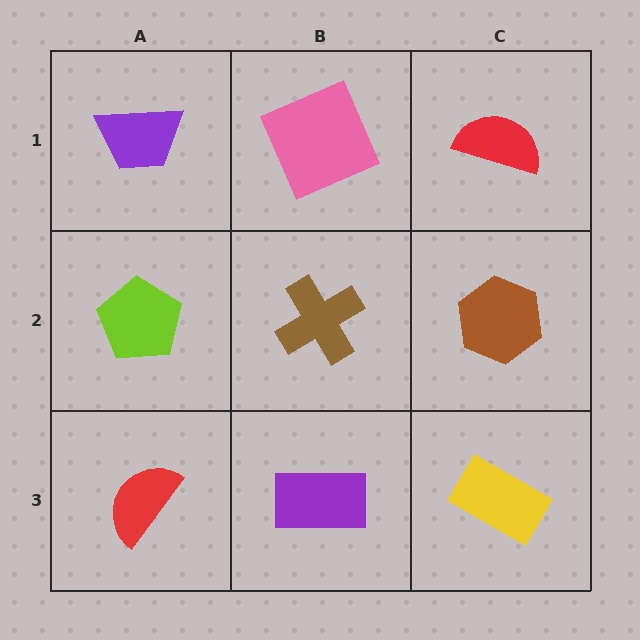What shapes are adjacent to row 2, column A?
A purple trapezoid (row 1, column A), a red semicircle (row 3, column A), a brown cross (row 2, column B).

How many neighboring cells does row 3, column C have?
2.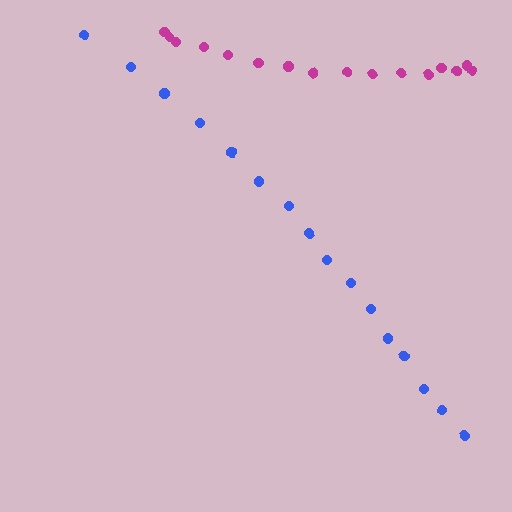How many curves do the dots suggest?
There are 2 distinct paths.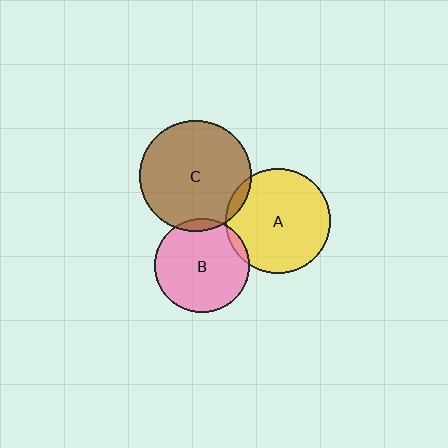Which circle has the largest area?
Circle C (brown).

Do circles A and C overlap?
Yes.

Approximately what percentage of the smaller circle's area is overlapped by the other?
Approximately 5%.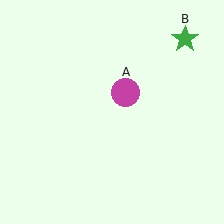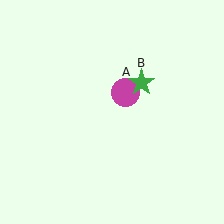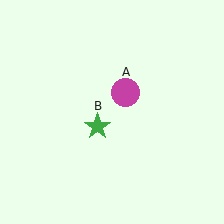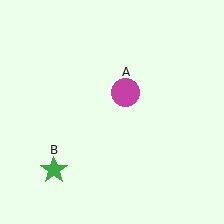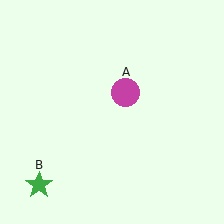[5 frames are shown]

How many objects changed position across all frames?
1 object changed position: green star (object B).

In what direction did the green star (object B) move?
The green star (object B) moved down and to the left.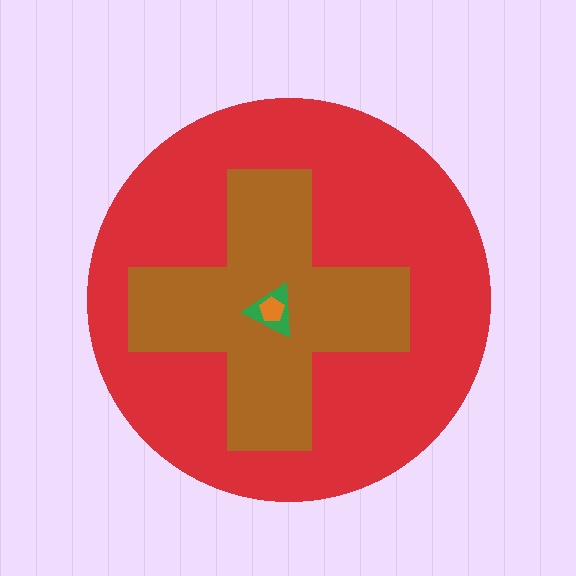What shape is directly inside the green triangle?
The orange pentagon.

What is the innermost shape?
The orange pentagon.